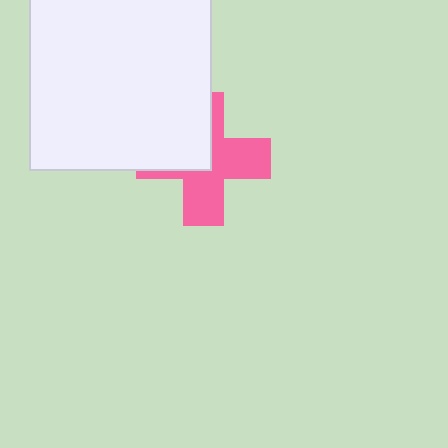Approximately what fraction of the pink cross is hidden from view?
Roughly 41% of the pink cross is hidden behind the white square.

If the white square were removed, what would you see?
You would see the complete pink cross.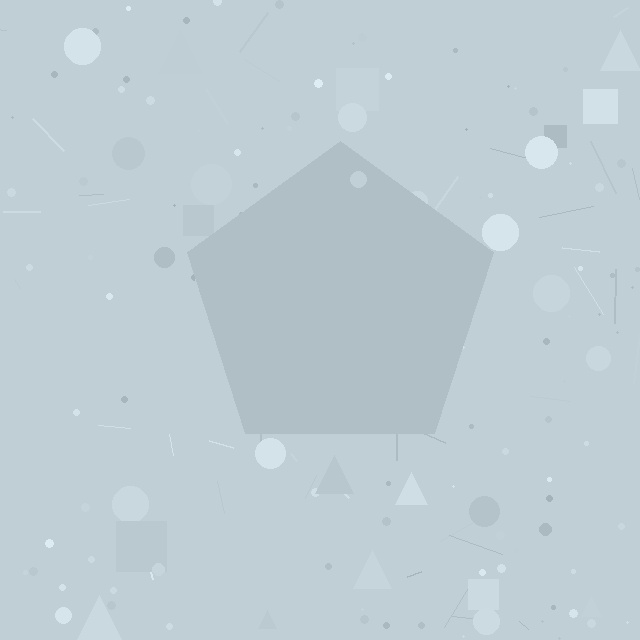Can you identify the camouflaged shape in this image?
The camouflaged shape is a pentagon.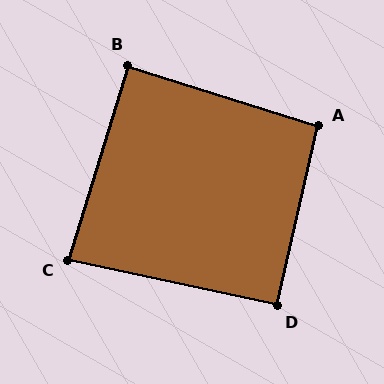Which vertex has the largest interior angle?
A, at approximately 95 degrees.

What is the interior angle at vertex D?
Approximately 91 degrees (approximately right).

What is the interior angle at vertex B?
Approximately 89 degrees (approximately right).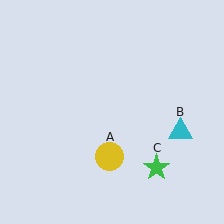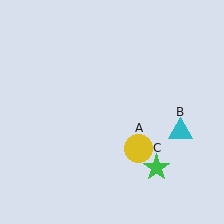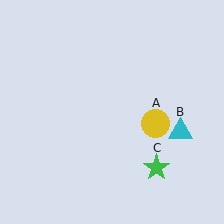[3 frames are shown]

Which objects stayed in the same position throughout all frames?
Cyan triangle (object B) and green star (object C) remained stationary.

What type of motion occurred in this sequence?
The yellow circle (object A) rotated counterclockwise around the center of the scene.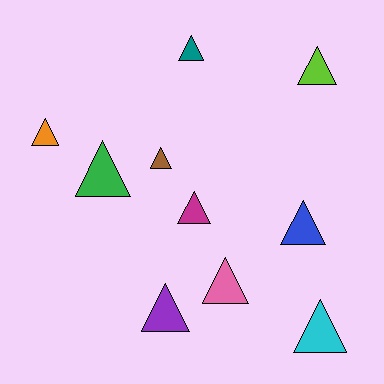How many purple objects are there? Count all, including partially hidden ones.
There is 1 purple object.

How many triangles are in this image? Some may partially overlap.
There are 10 triangles.